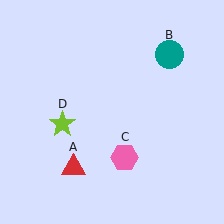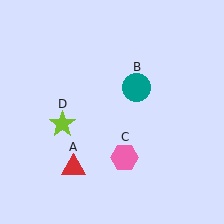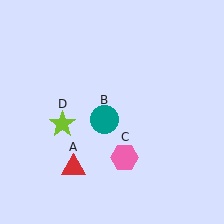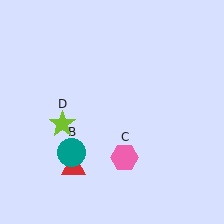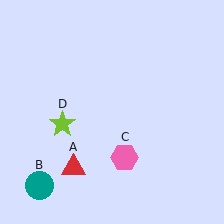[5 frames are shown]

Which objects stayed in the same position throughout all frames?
Red triangle (object A) and pink hexagon (object C) and lime star (object D) remained stationary.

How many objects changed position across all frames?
1 object changed position: teal circle (object B).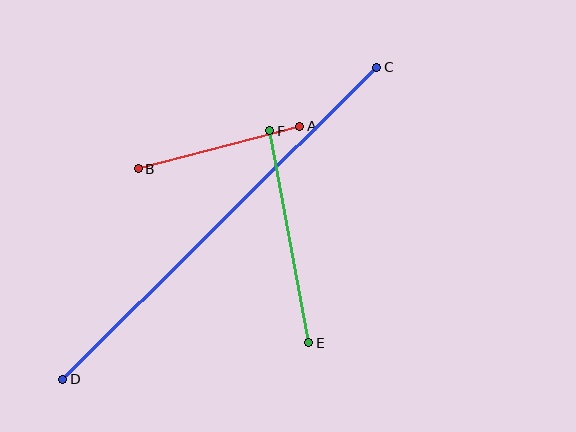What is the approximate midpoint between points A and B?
The midpoint is at approximately (219, 147) pixels.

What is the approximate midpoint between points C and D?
The midpoint is at approximately (220, 223) pixels.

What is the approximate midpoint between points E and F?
The midpoint is at approximately (289, 237) pixels.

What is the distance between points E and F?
The distance is approximately 215 pixels.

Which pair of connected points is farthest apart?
Points C and D are farthest apart.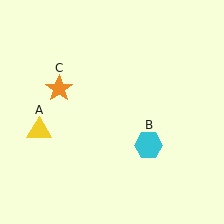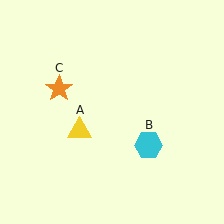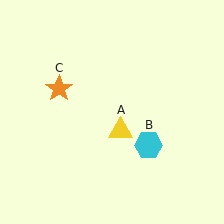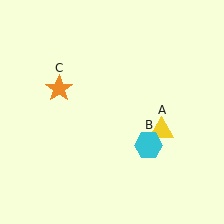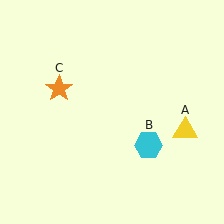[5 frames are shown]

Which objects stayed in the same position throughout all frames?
Cyan hexagon (object B) and orange star (object C) remained stationary.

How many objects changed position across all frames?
1 object changed position: yellow triangle (object A).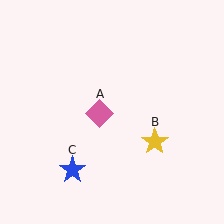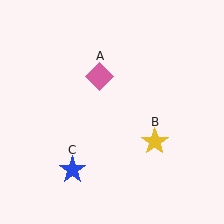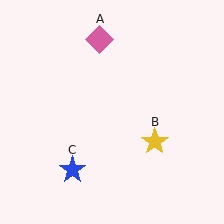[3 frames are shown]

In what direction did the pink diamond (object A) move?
The pink diamond (object A) moved up.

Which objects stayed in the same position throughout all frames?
Yellow star (object B) and blue star (object C) remained stationary.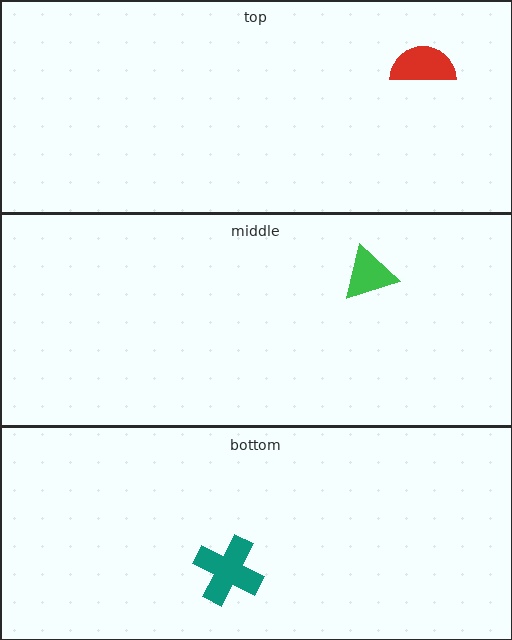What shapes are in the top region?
The red semicircle.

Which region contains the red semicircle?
The top region.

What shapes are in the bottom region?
The teal cross.